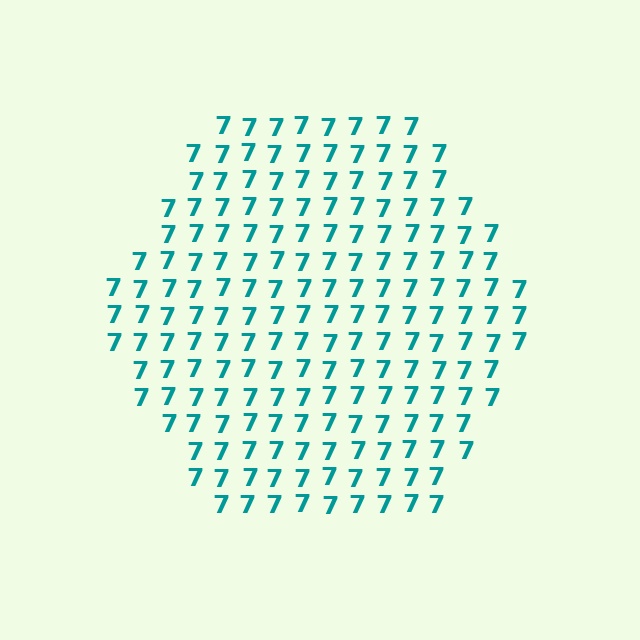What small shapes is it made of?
It is made of small digit 7's.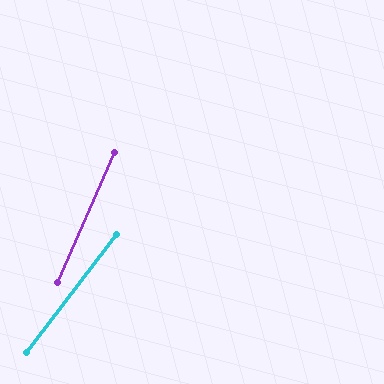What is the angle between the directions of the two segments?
Approximately 14 degrees.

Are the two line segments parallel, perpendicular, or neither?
Neither parallel nor perpendicular — they differ by about 14°.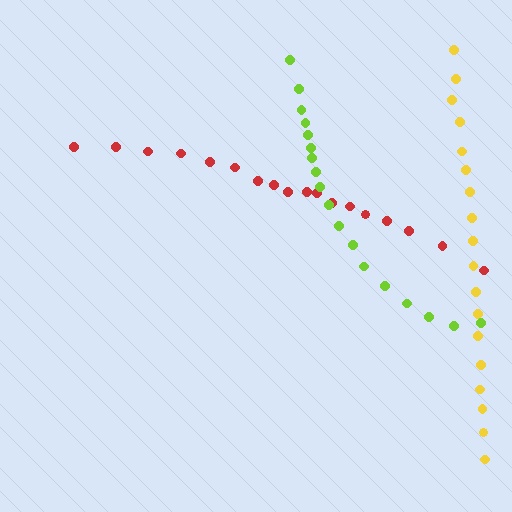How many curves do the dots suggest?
There are 3 distinct paths.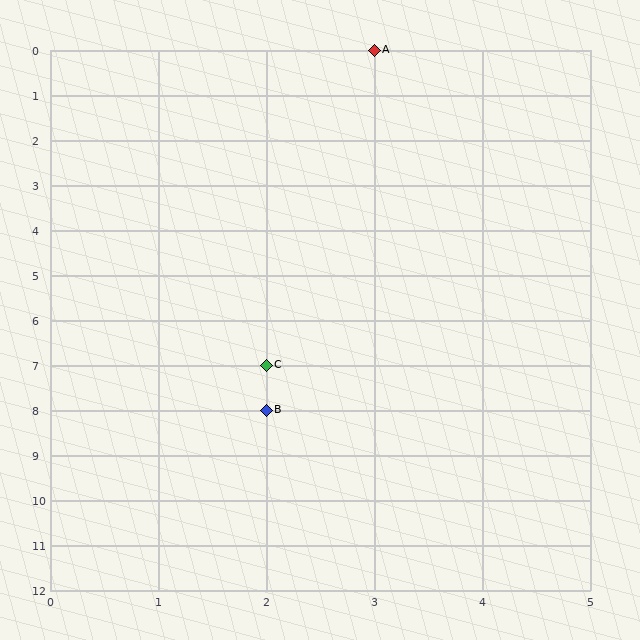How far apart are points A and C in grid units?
Points A and C are 1 column and 7 rows apart (about 7.1 grid units diagonally).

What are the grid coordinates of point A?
Point A is at grid coordinates (3, 0).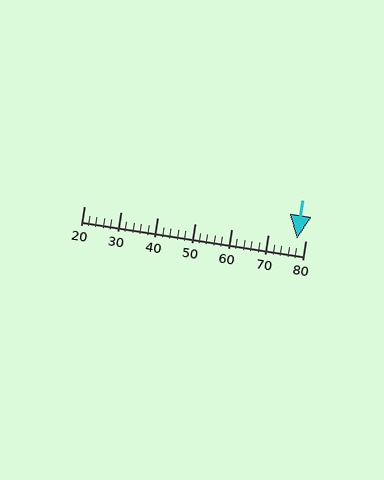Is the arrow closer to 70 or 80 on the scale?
The arrow is closer to 80.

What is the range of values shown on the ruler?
The ruler shows values from 20 to 80.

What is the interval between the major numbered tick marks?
The major tick marks are spaced 10 units apart.